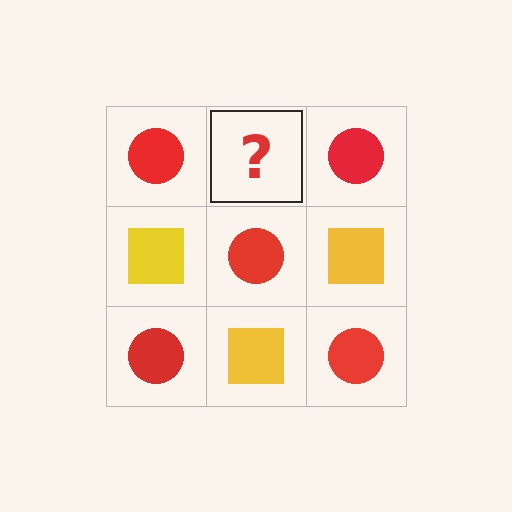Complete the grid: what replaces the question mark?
The question mark should be replaced with a yellow square.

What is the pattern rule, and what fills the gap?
The rule is that it alternates red circle and yellow square in a checkerboard pattern. The gap should be filled with a yellow square.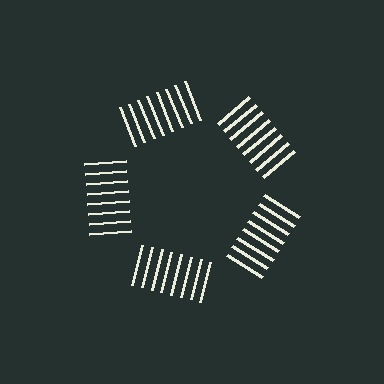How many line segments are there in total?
40 — 8 along each of the 5 edges.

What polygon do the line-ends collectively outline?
An illusory pentagon — the line segments terminate on its edges but no continuous stroke is drawn.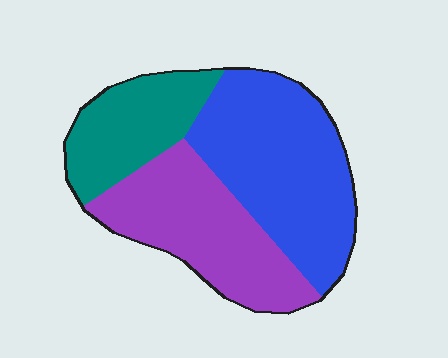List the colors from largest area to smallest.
From largest to smallest: blue, purple, teal.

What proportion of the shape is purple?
Purple takes up about one third (1/3) of the shape.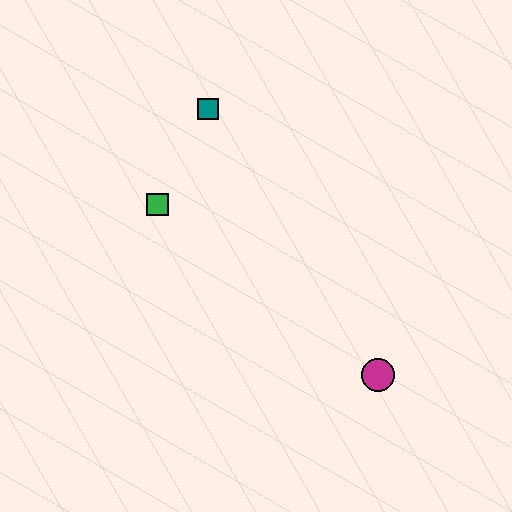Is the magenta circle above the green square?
No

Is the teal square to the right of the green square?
Yes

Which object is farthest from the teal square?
The magenta circle is farthest from the teal square.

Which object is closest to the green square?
The teal square is closest to the green square.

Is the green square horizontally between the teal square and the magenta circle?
No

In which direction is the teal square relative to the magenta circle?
The teal square is above the magenta circle.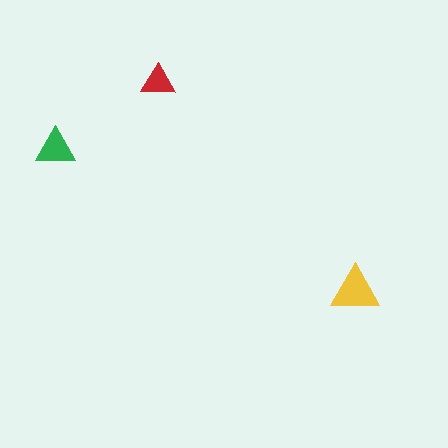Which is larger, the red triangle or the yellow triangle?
The yellow one.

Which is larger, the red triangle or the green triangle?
The green one.